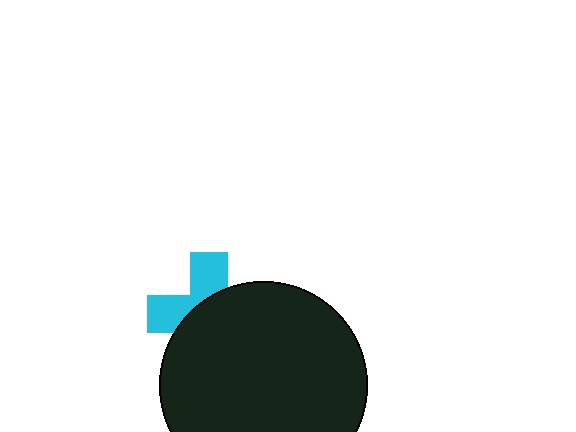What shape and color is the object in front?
The object in front is a black circle.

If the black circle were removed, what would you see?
You would see the complete cyan cross.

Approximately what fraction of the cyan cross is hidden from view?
Roughly 60% of the cyan cross is hidden behind the black circle.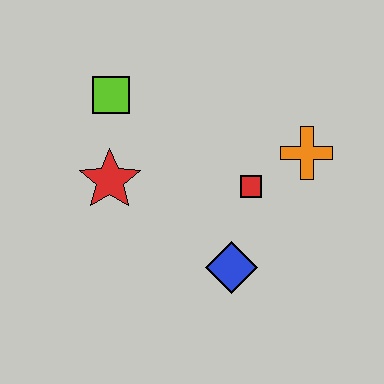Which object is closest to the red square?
The orange cross is closest to the red square.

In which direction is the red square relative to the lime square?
The red square is to the right of the lime square.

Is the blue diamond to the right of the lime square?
Yes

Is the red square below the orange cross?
Yes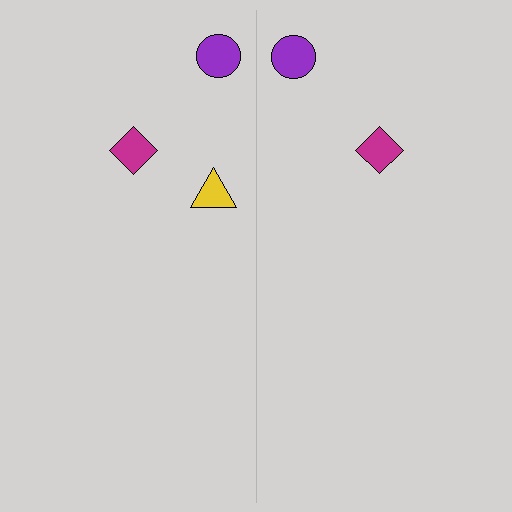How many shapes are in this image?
There are 5 shapes in this image.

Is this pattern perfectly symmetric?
No, the pattern is not perfectly symmetric. A yellow triangle is missing from the right side.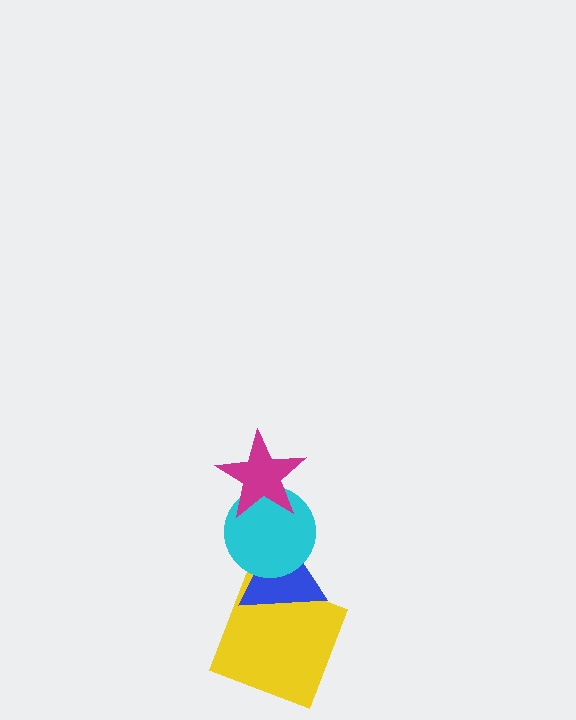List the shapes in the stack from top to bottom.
From top to bottom: the magenta star, the cyan circle, the blue triangle, the yellow square.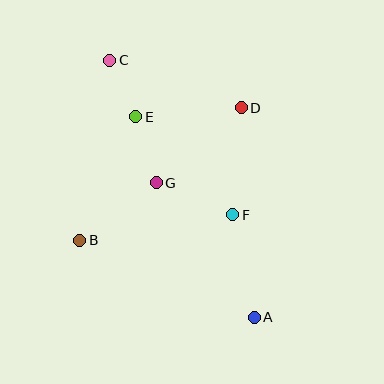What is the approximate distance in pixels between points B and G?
The distance between B and G is approximately 96 pixels.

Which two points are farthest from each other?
Points A and C are farthest from each other.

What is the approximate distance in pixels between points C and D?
The distance between C and D is approximately 140 pixels.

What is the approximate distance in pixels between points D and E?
The distance between D and E is approximately 106 pixels.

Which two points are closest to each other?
Points C and E are closest to each other.